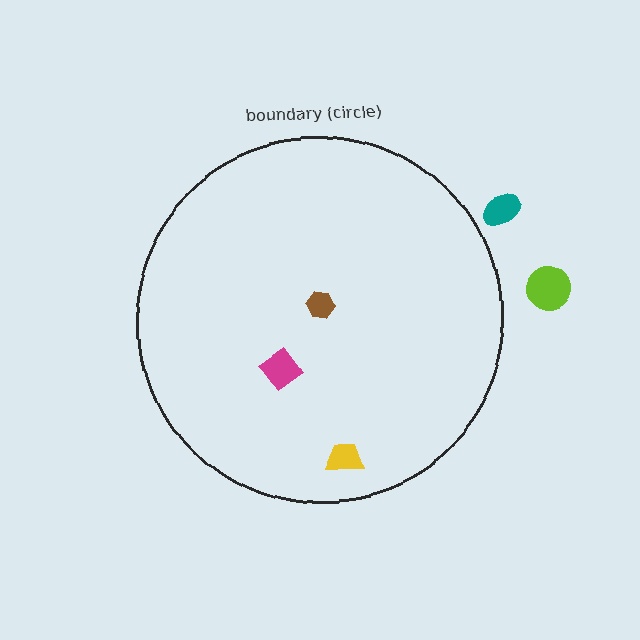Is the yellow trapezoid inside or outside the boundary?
Inside.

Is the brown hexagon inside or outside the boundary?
Inside.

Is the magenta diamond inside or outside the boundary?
Inside.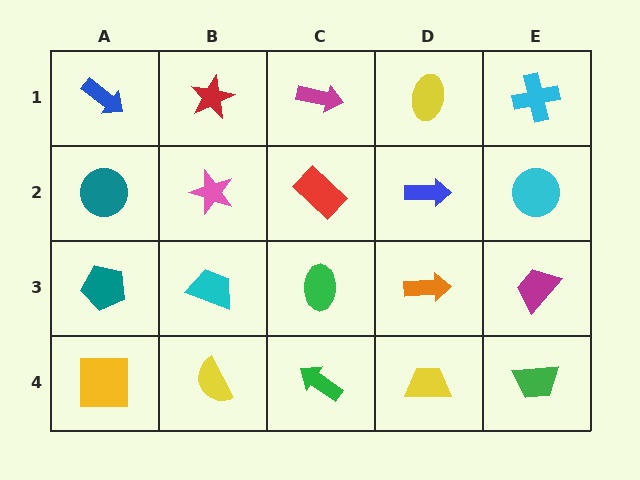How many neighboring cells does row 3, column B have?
4.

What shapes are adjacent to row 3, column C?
A red rectangle (row 2, column C), a green arrow (row 4, column C), a cyan trapezoid (row 3, column B), an orange arrow (row 3, column D).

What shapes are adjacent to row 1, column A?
A teal circle (row 2, column A), a red star (row 1, column B).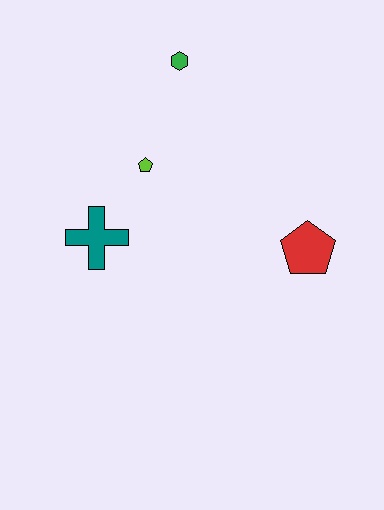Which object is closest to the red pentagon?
The lime pentagon is closest to the red pentagon.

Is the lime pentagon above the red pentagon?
Yes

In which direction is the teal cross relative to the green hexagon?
The teal cross is below the green hexagon.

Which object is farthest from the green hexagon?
The red pentagon is farthest from the green hexagon.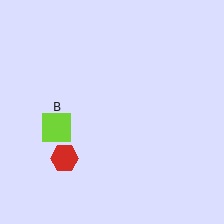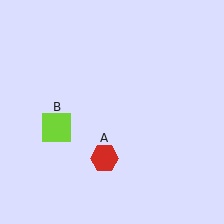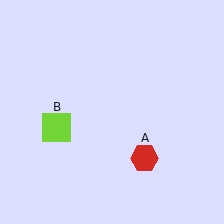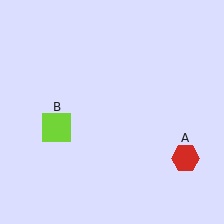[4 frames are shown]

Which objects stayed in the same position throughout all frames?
Lime square (object B) remained stationary.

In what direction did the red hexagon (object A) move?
The red hexagon (object A) moved right.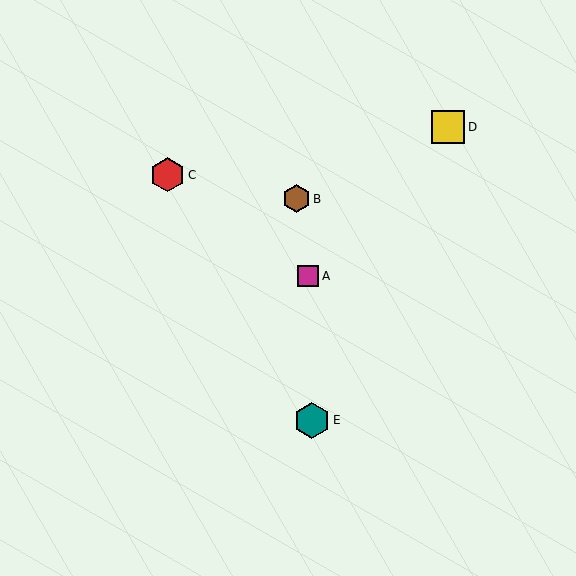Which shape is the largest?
The teal hexagon (labeled E) is the largest.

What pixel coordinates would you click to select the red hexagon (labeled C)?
Click at (167, 175) to select the red hexagon C.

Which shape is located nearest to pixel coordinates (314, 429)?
The teal hexagon (labeled E) at (312, 420) is nearest to that location.